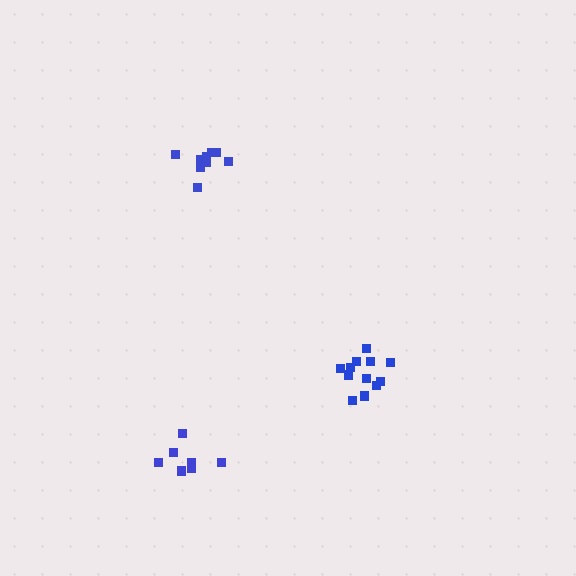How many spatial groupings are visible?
There are 3 spatial groupings.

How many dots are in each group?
Group 1: 9 dots, Group 2: 8 dots, Group 3: 12 dots (29 total).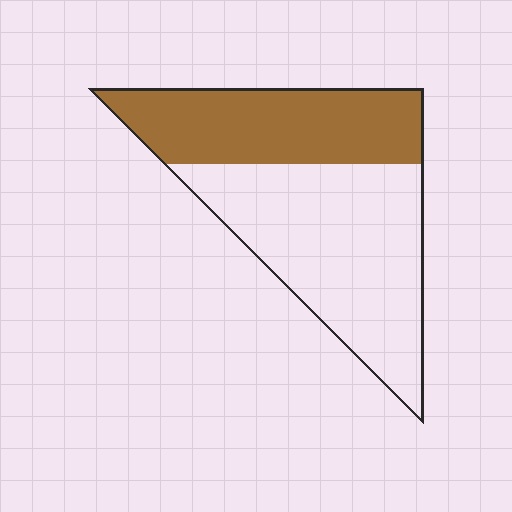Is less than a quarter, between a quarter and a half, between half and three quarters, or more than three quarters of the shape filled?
Between a quarter and a half.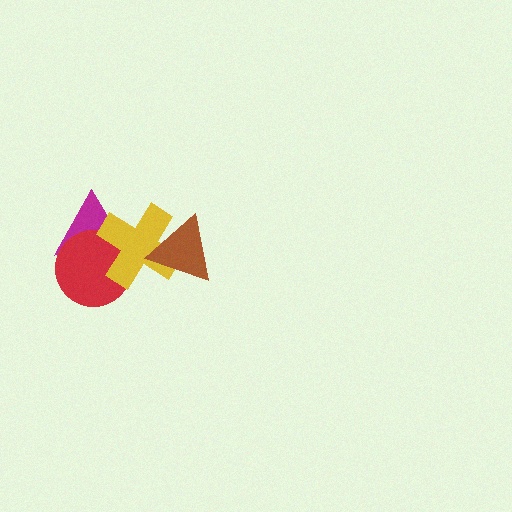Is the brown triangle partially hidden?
No, no other shape covers it.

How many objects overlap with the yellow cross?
3 objects overlap with the yellow cross.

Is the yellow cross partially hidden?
Yes, it is partially covered by another shape.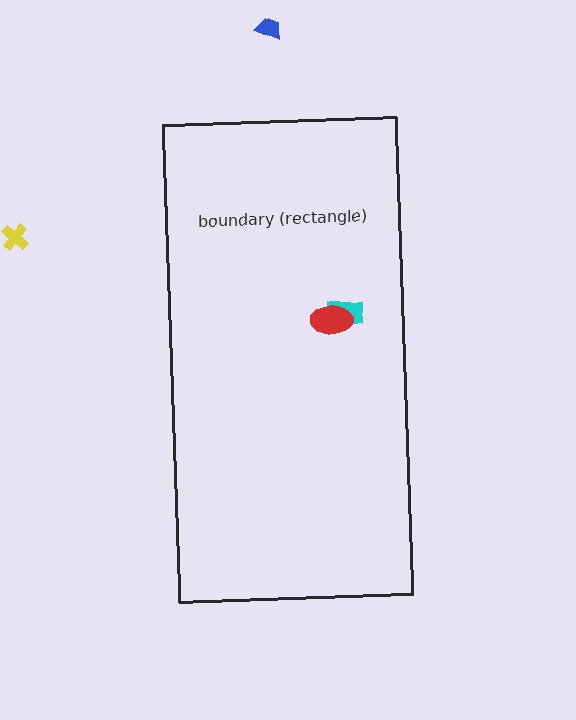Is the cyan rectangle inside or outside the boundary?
Inside.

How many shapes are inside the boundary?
2 inside, 2 outside.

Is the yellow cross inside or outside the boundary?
Outside.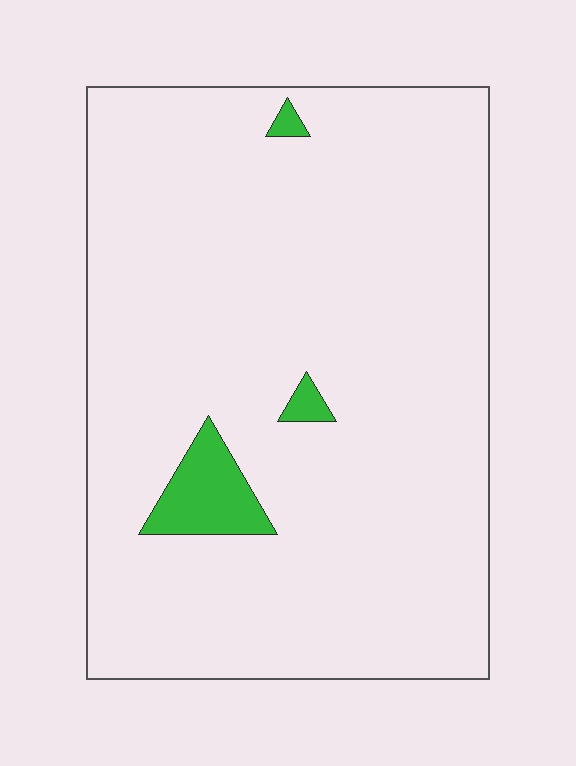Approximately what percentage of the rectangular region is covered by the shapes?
Approximately 5%.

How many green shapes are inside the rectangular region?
3.